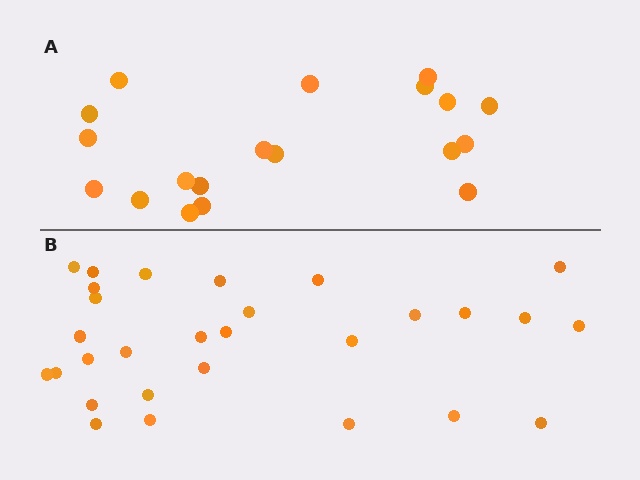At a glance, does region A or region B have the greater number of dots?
Region B (the bottom region) has more dots.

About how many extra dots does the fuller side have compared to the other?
Region B has roughly 10 or so more dots than region A.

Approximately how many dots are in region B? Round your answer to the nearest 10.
About 30 dots. (The exact count is 29, which rounds to 30.)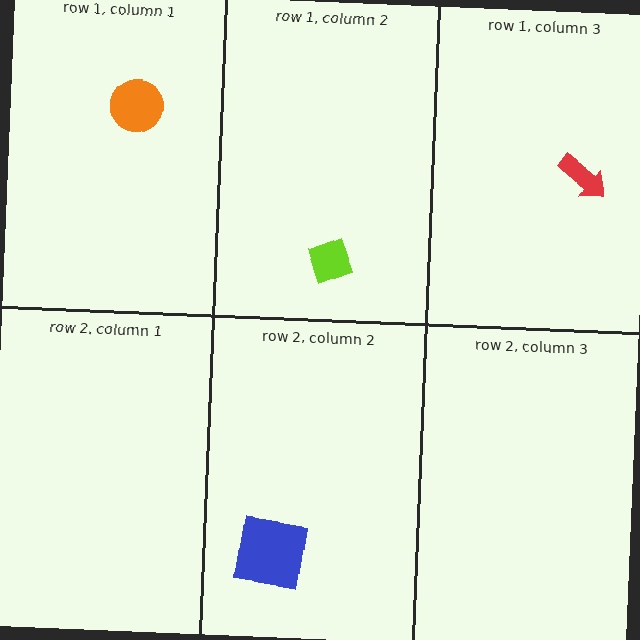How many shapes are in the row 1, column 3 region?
1.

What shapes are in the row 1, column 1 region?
The orange circle.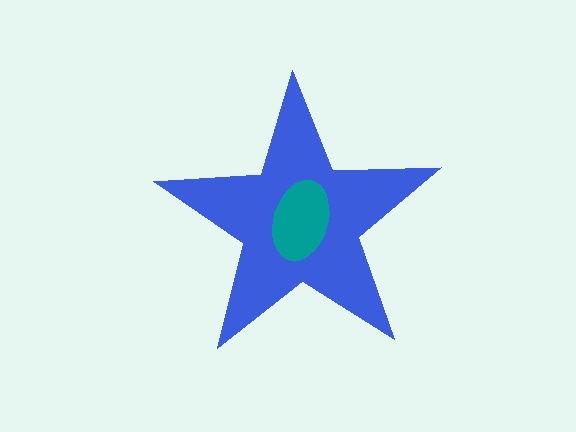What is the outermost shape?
The blue star.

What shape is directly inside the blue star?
The teal ellipse.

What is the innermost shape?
The teal ellipse.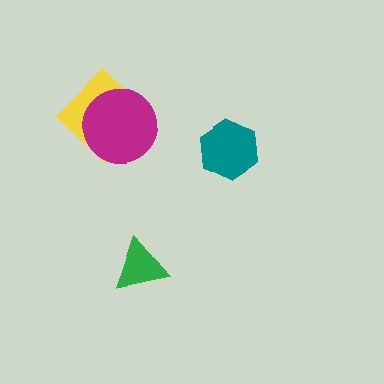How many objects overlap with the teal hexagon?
0 objects overlap with the teal hexagon.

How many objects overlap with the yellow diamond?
1 object overlaps with the yellow diamond.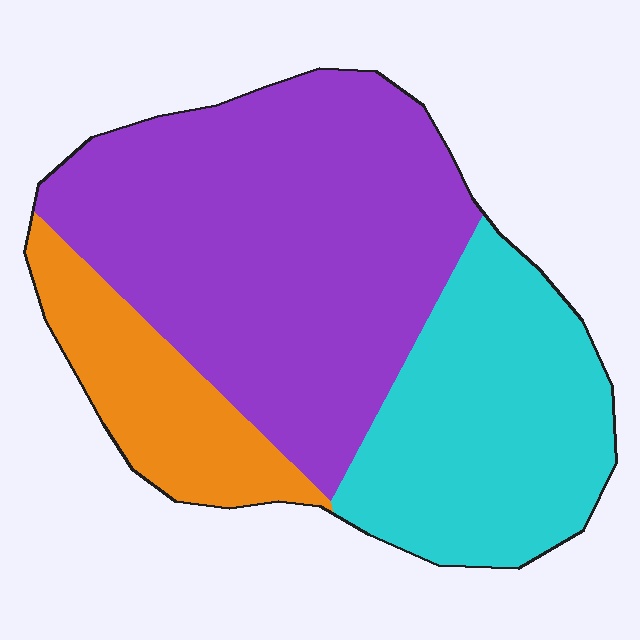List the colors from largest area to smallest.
From largest to smallest: purple, cyan, orange.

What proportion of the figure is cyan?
Cyan takes up about one third (1/3) of the figure.